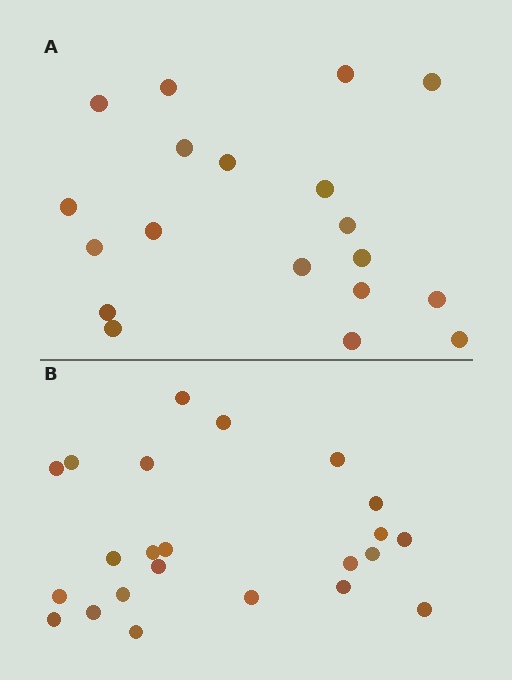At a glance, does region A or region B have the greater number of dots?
Region B (the bottom region) has more dots.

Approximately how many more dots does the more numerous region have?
Region B has about 4 more dots than region A.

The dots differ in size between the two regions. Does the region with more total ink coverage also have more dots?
No. Region A has more total ink coverage because its dots are larger, but region B actually contains more individual dots. Total area can be misleading — the number of items is what matters here.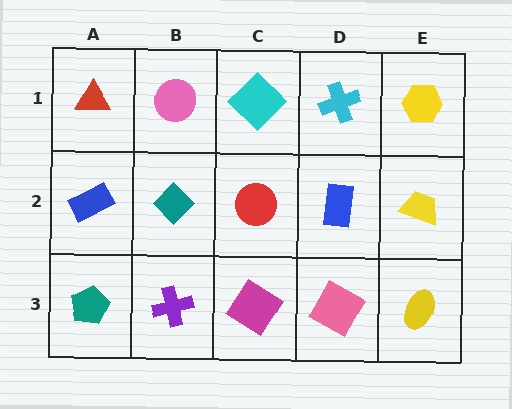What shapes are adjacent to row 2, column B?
A pink circle (row 1, column B), a purple cross (row 3, column B), a blue rectangle (row 2, column A), a red circle (row 2, column C).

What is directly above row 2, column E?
A yellow hexagon.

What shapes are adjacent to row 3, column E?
A yellow trapezoid (row 2, column E), a pink square (row 3, column D).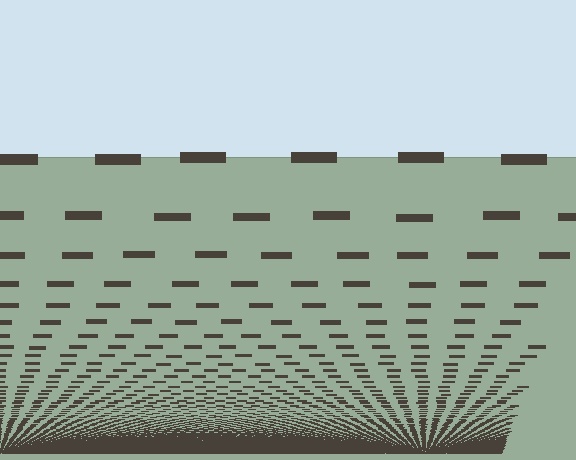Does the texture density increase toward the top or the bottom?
Density increases toward the bottom.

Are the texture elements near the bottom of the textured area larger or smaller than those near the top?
Smaller. The gradient is inverted — elements near the bottom are smaller and denser.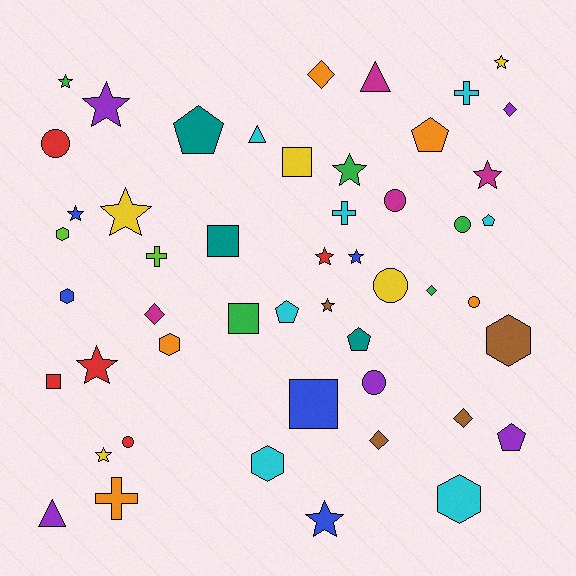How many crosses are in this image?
There are 4 crosses.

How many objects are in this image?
There are 50 objects.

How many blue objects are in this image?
There are 5 blue objects.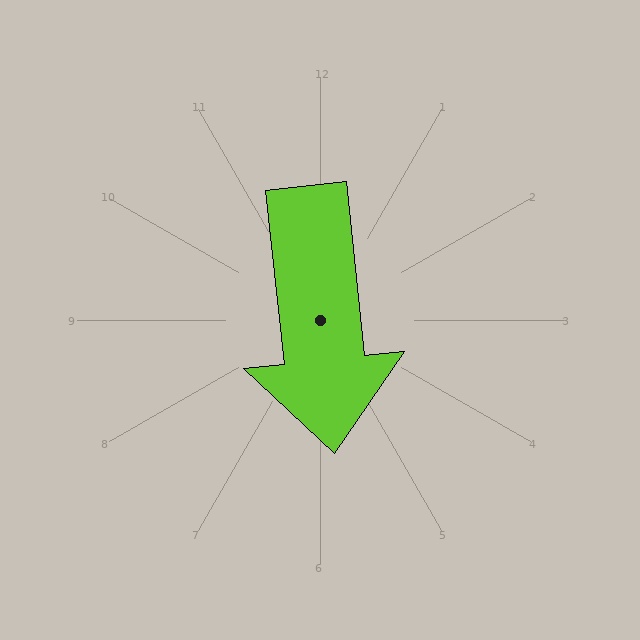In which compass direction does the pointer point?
South.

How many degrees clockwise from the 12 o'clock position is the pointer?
Approximately 174 degrees.